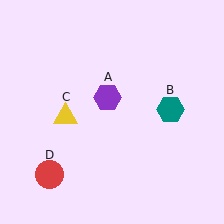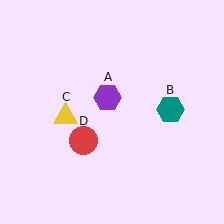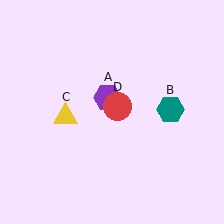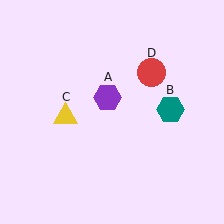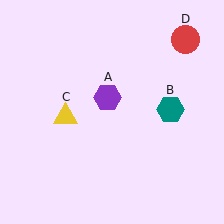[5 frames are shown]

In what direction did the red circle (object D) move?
The red circle (object D) moved up and to the right.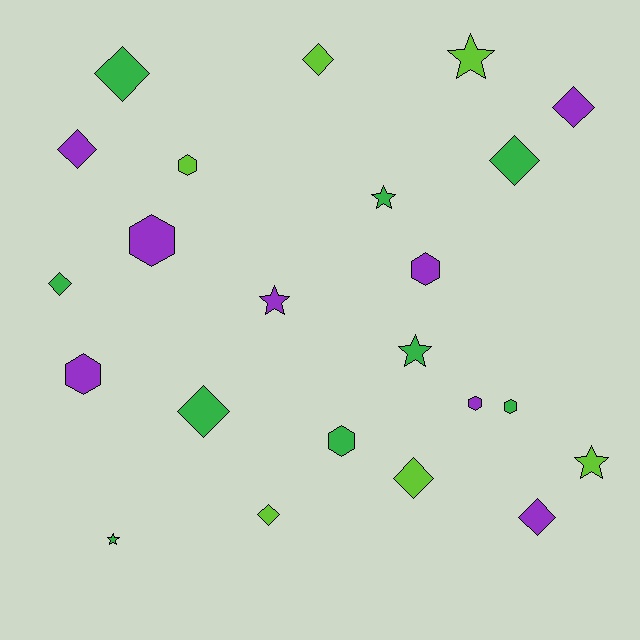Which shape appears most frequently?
Diamond, with 10 objects.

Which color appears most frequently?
Green, with 9 objects.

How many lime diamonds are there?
There are 3 lime diamonds.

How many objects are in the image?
There are 23 objects.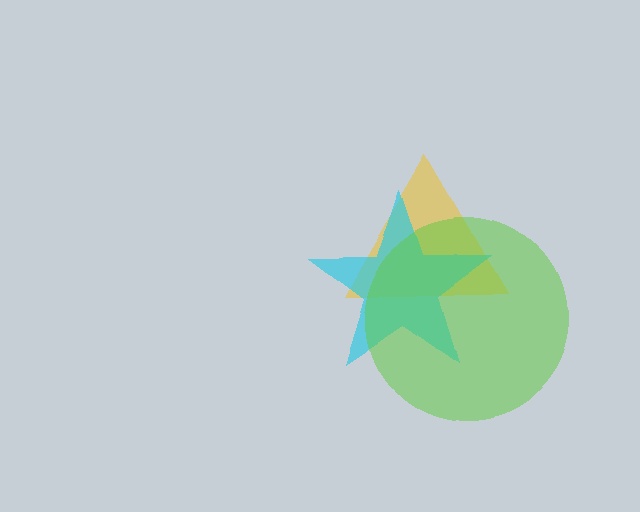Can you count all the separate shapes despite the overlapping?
Yes, there are 3 separate shapes.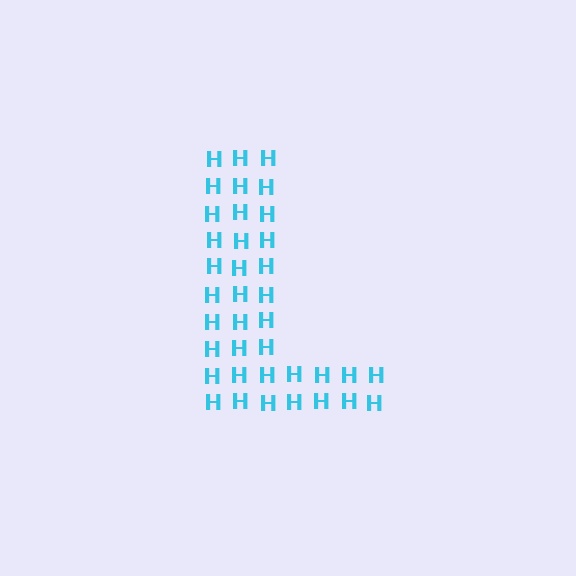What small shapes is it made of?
It is made of small letter H's.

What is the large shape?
The large shape is the letter L.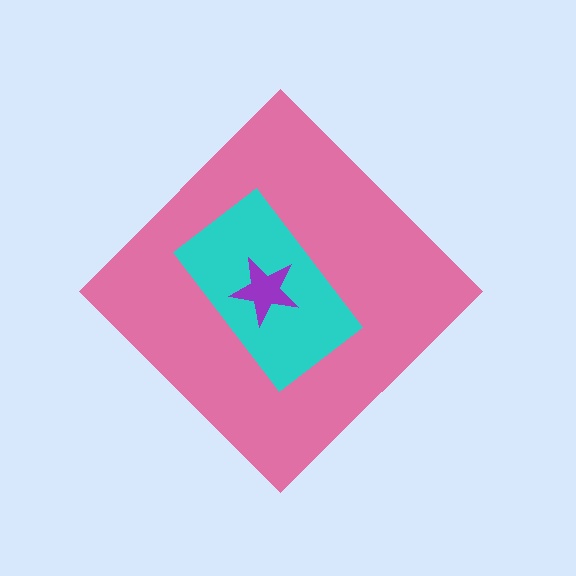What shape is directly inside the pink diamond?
The cyan rectangle.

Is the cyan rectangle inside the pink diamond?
Yes.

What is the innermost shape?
The purple star.